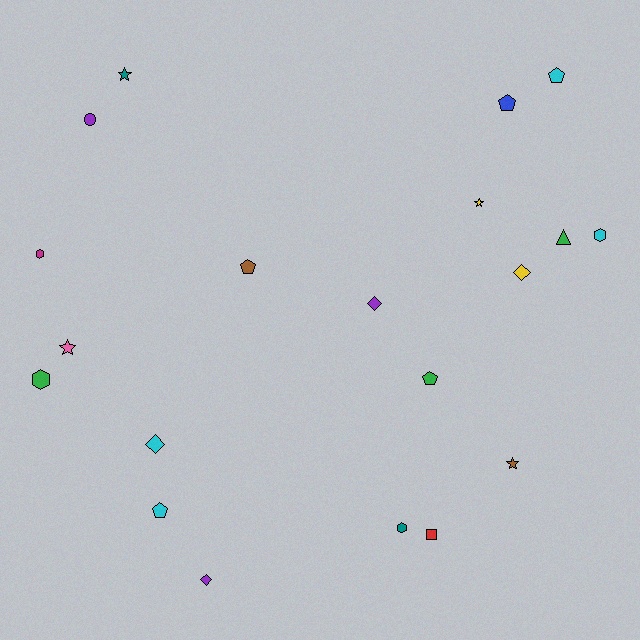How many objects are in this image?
There are 20 objects.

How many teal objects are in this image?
There are 2 teal objects.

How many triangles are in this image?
There is 1 triangle.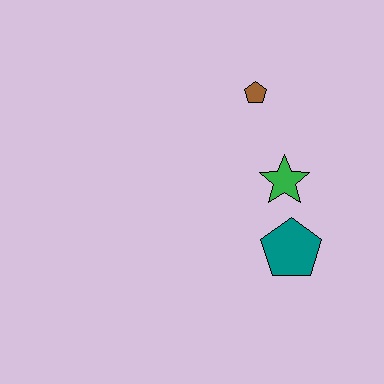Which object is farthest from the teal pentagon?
The brown pentagon is farthest from the teal pentagon.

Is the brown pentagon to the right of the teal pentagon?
No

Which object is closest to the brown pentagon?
The green star is closest to the brown pentagon.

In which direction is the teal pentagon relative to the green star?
The teal pentagon is below the green star.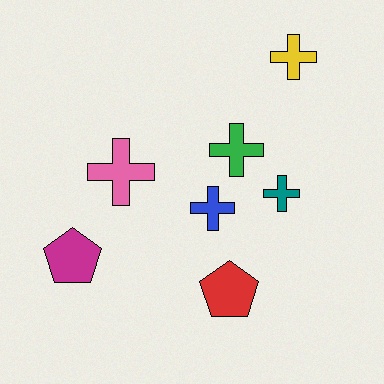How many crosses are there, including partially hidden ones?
There are 5 crosses.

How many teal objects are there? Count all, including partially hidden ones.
There is 1 teal object.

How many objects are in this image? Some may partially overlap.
There are 7 objects.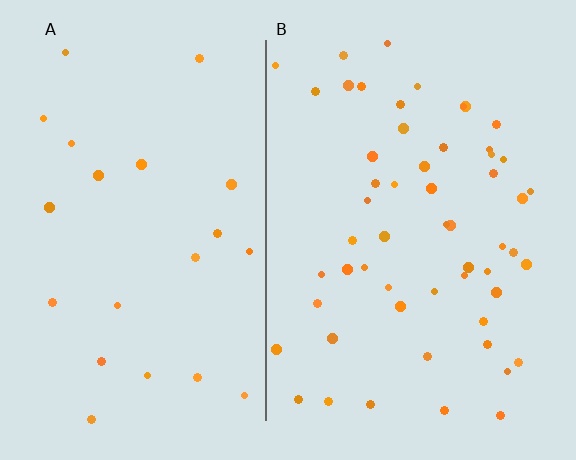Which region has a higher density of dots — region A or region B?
B (the right).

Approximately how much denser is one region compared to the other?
Approximately 2.5× — region B over region A.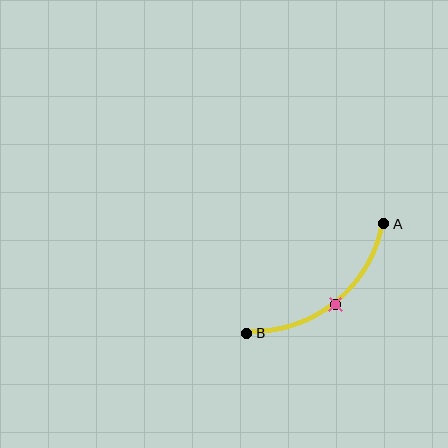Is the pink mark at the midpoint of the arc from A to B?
Yes. The pink mark lies on the arc at equal arc-length from both A and B — it is the arc midpoint.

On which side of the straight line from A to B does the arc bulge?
The arc bulges below and to the right of the straight line connecting A and B.